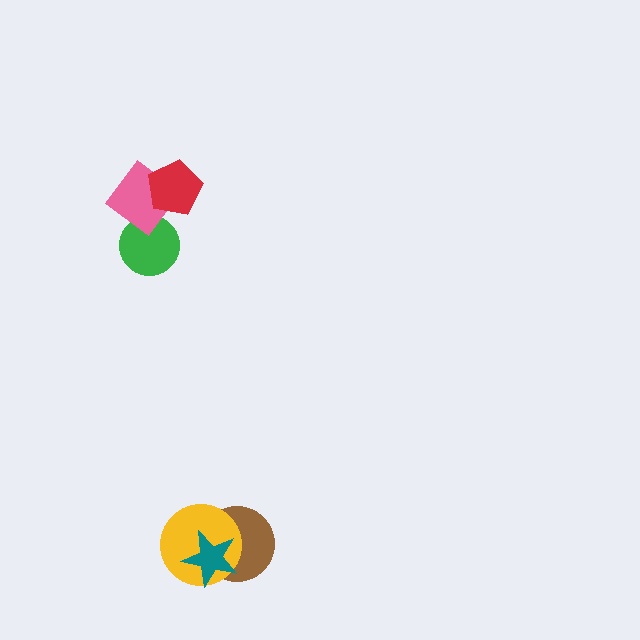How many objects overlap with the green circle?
1 object overlaps with the green circle.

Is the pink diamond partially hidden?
Yes, it is partially covered by another shape.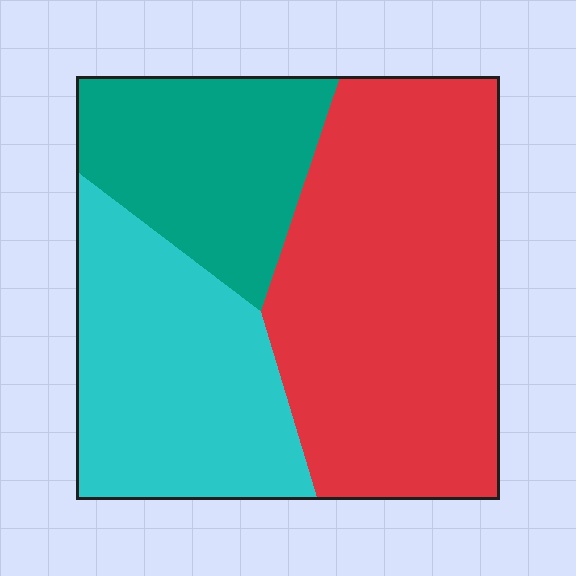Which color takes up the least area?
Teal, at roughly 20%.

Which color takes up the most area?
Red, at roughly 50%.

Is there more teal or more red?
Red.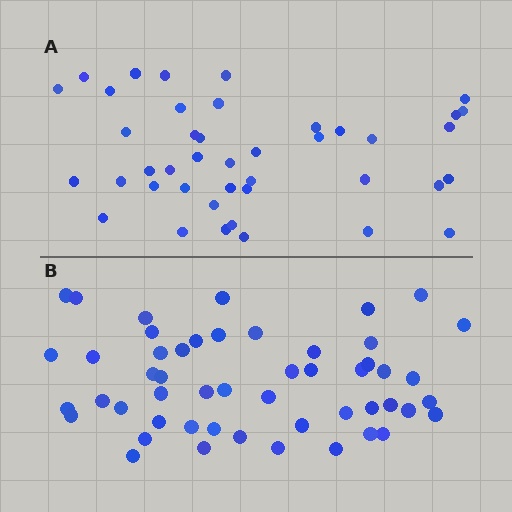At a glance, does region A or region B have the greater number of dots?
Region B (the bottom region) has more dots.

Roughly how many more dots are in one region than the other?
Region B has roughly 8 or so more dots than region A.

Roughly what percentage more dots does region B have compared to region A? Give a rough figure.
About 20% more.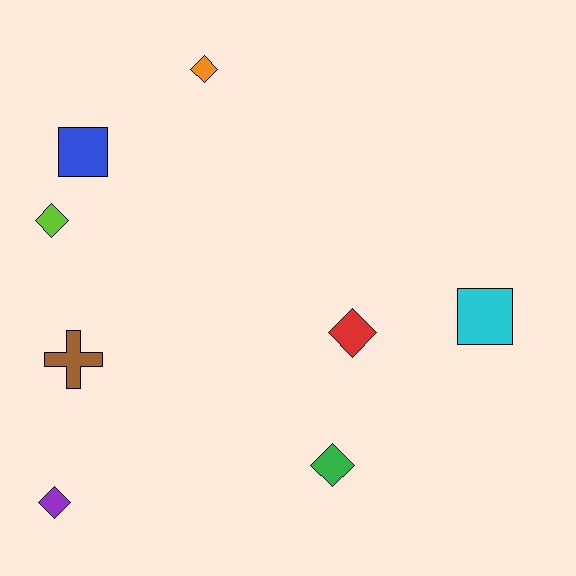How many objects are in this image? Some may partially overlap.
There are 8 objects.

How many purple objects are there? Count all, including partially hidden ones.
There is 1 purple object.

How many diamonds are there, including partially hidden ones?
There are 5 diamonds.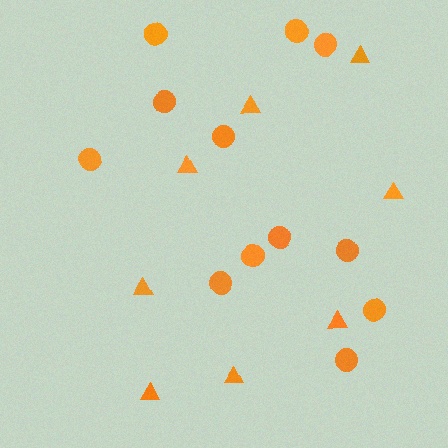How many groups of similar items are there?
There are 2 groups: one group of circles (12) and one group of triangles (8).